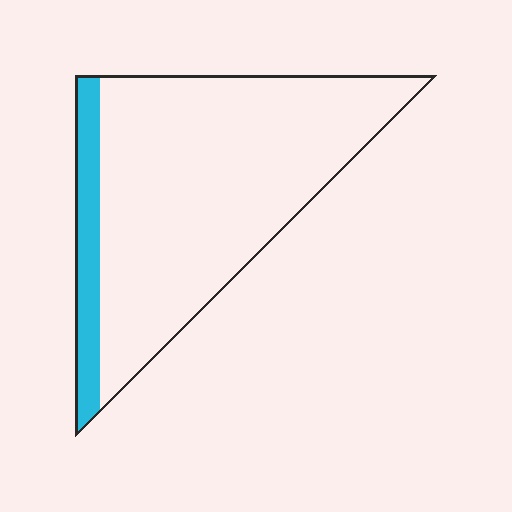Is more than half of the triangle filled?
No.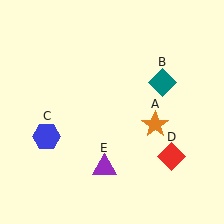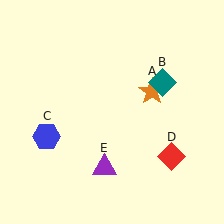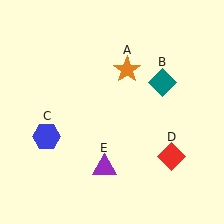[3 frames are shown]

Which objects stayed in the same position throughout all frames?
Teal diamond (object B) and blue hexagon (object C) and red diamond (object D) and purple triangle (object E) remained stationary.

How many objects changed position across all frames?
1 object changed position: orange star (object A).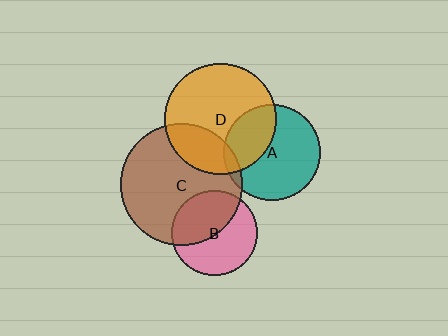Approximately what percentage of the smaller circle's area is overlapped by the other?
Approximately 45%.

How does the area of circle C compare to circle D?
Approximately 1.2 times.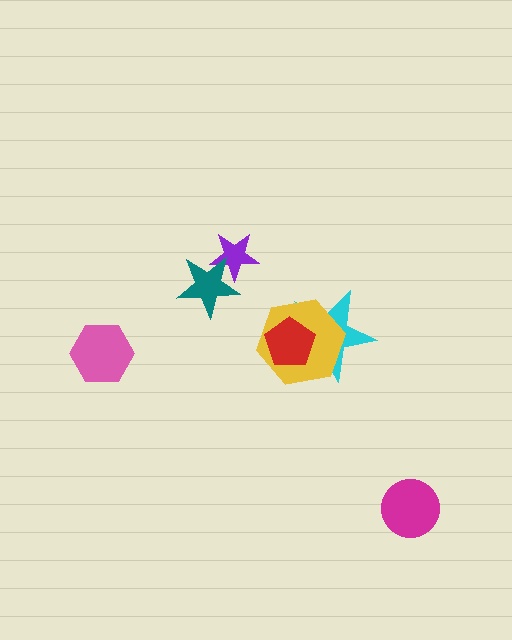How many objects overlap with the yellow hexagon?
2 objects overlap with the yellow hexagon.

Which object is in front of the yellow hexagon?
The red pentagon is in front of the yellow hexagon.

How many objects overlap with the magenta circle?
0 objects overlap with the magenta circle.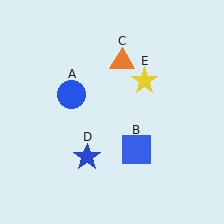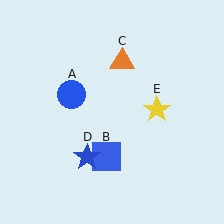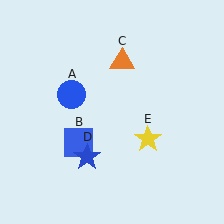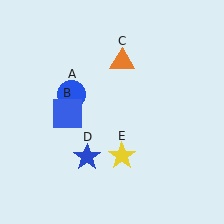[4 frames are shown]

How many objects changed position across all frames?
2 objects changed position: blue square (object B), yellow star (object E).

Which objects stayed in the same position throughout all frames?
Blue circle (object A) and orange triangle (object C) and blue star (object D) remained stationary.